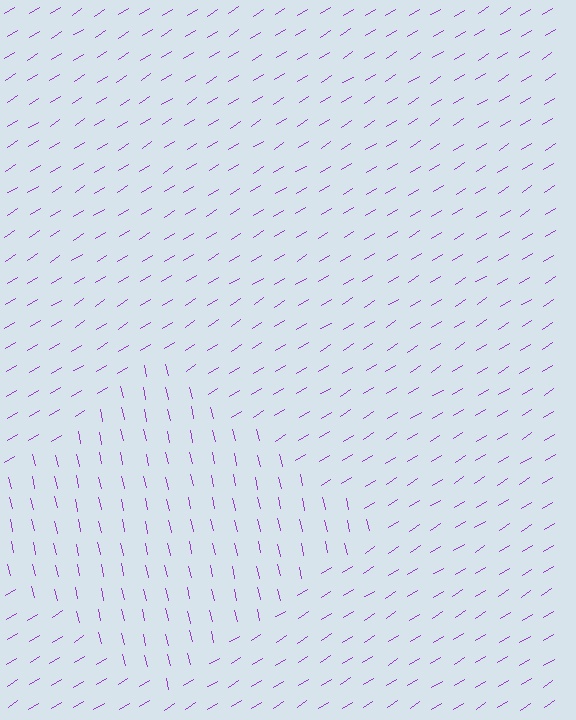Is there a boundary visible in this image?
Yes, there is a texture boundary formed by a change in line orientation.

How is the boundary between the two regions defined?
The boundary is defined purely by a change in line orientation (approximately 70 degrees difference). All lines are the same color and thickness.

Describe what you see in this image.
The image is filled with small purple line segments. A diamond region in the image has lines oriented differently from the surrounding lines, creating a visible texture boundary.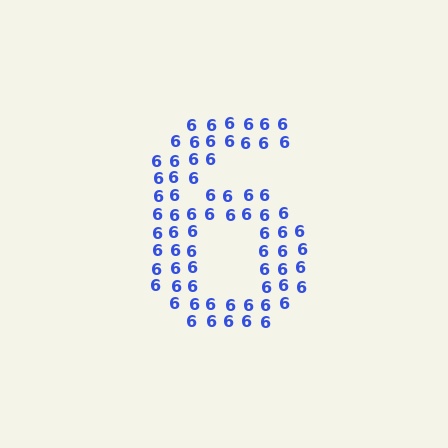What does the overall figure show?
The overall figure shows the digit 6.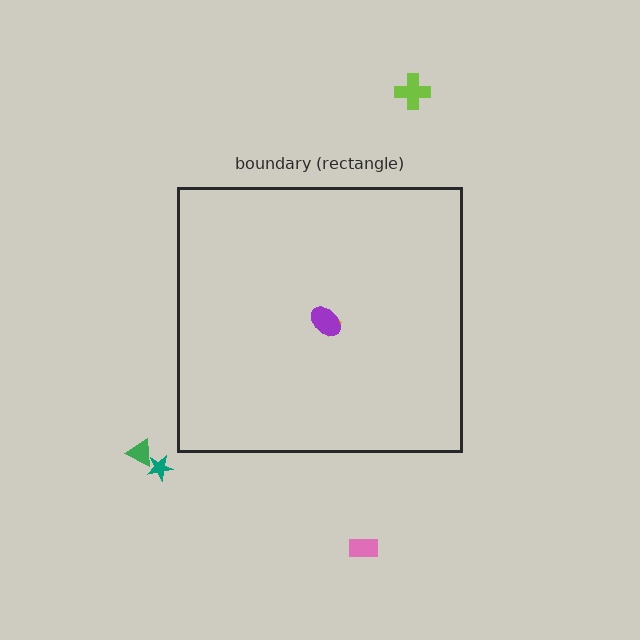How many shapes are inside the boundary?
2 inside, 4 outside.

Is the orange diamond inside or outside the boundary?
Inside.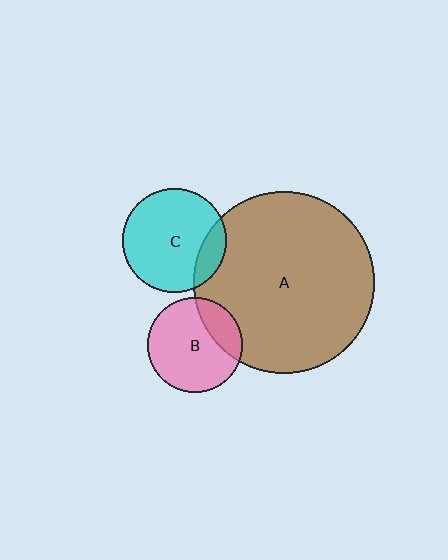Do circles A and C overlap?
Yes.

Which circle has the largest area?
Circle A (brown).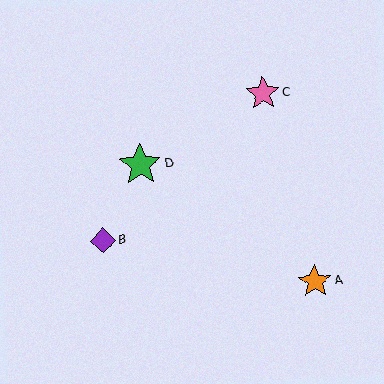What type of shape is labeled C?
Shape C is a pink star.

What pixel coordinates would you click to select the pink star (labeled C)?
Click at (263, 93) to select the pink star C.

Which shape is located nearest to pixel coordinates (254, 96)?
The pink star (labeled C) at (263, 93) is nearest to that location.